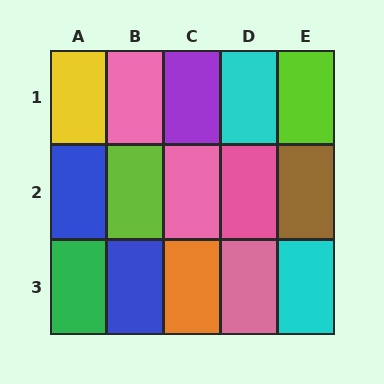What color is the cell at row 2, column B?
Lime.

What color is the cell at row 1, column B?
Pink.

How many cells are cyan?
2 cells are cyan.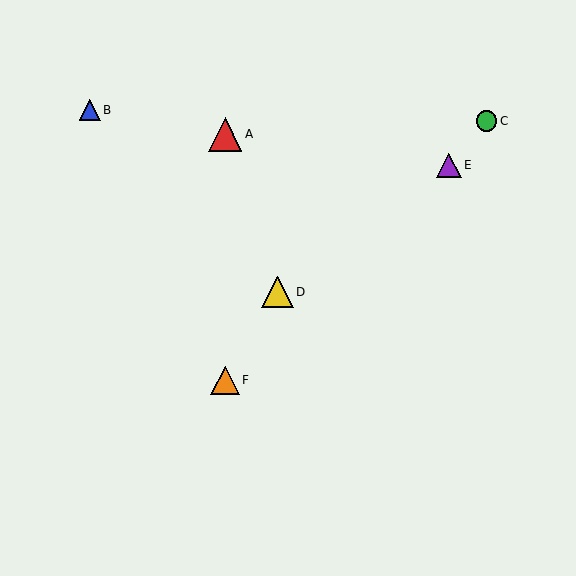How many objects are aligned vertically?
2 objects (A, F) are aligned vertically.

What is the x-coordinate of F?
Object F is at x≈225.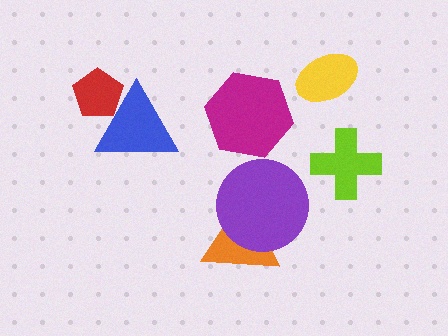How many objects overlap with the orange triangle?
1 object overlaps with the orange triangle.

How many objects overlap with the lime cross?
0 objects overlap with the lime cross.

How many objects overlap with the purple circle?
1 object overlaps with the purple circle.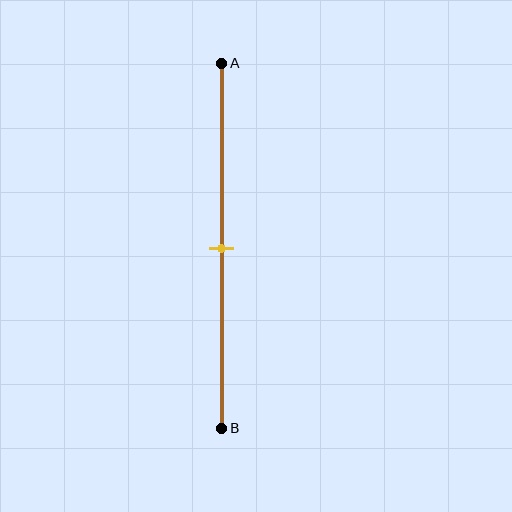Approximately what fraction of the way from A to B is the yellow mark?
The yellow mark is approximately 50% of the way from A to B.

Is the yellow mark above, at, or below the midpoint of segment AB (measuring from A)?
The yellow mark is approximately at the midpoint of segment AB.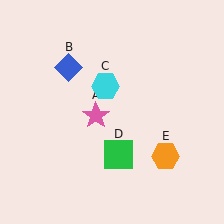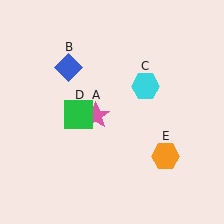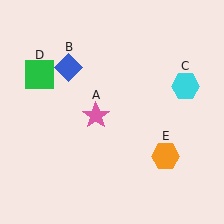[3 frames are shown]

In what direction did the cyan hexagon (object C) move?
The cyan hexagon (object C) moved right.